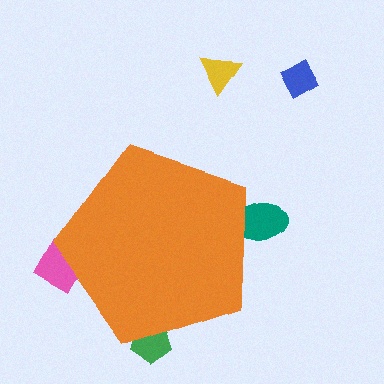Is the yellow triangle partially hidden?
No, the yellow triangle is fully visible.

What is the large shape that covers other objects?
An orange pentagon.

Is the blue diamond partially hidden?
No, the blue diamond is fully visible.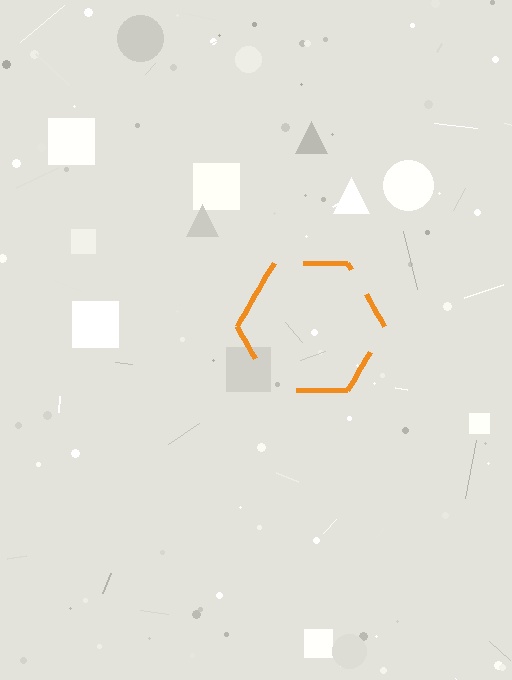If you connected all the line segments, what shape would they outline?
They would outline a hexagon.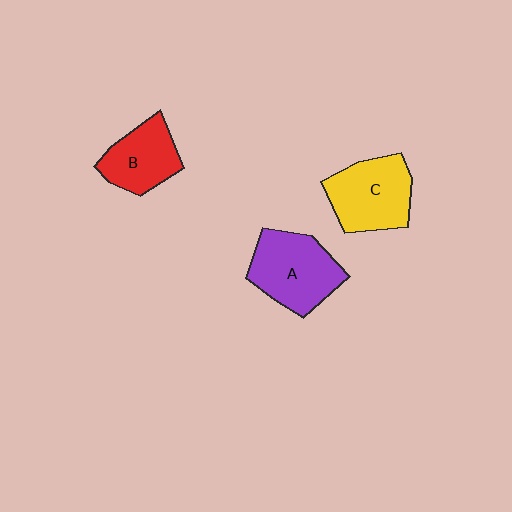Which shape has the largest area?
Shape A (purple).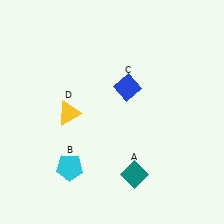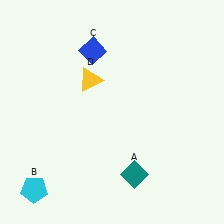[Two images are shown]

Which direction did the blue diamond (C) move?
The blue diamond (C) moved up.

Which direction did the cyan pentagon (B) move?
The cyan pentagon (B) moved left.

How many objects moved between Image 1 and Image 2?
3 objects moved between the two images.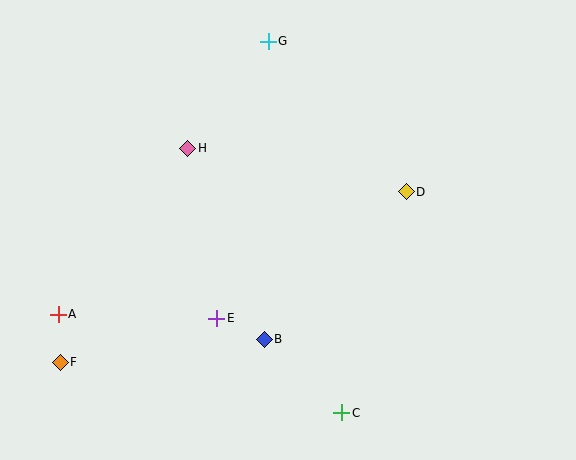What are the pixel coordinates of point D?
Point D is at (406, 192).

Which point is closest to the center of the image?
Point B at (264, 339) is closest to the center.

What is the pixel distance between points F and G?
The distance between F and G is 382 pixels.